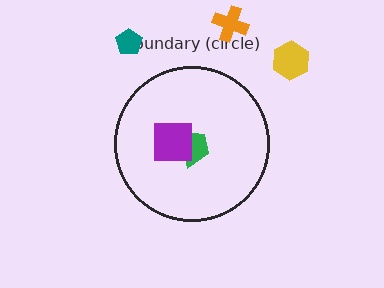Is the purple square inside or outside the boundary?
Inside.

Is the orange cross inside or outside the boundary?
Outside.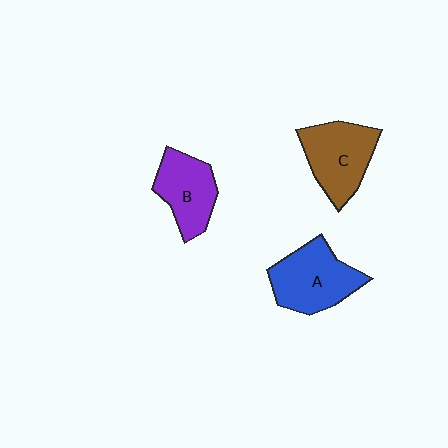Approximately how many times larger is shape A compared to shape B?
Approximately 1.2 times.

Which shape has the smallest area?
Shape B (purple).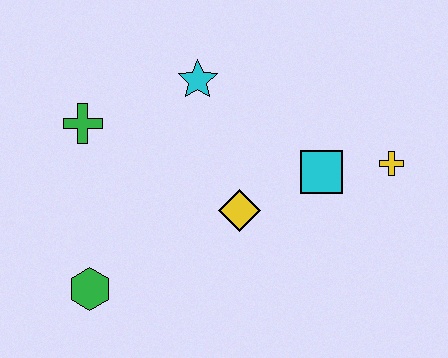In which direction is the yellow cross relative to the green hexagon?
The yellow cross is to the right of the green hexagon.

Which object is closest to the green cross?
The cyan star is closest to the green cross.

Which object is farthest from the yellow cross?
The green hexagon is farthest from the yellow cross.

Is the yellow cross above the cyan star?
No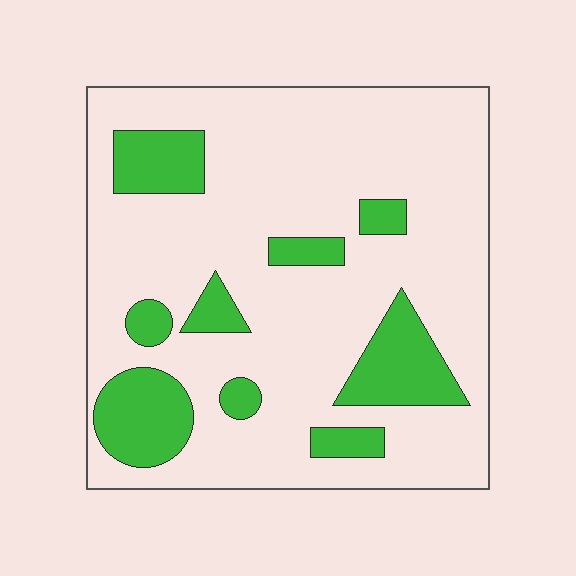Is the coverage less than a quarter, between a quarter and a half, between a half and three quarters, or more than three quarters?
Less than a quarter.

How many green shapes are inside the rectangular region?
9.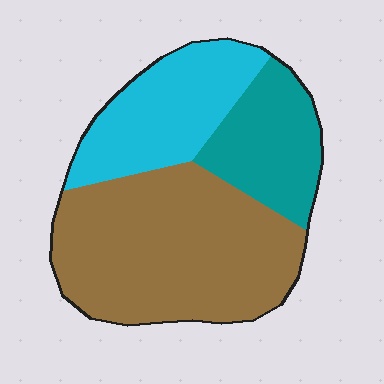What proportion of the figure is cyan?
Cyan takes up between a quarter and a half of the figure.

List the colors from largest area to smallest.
From largest to smallest: brown, cyan, teal.